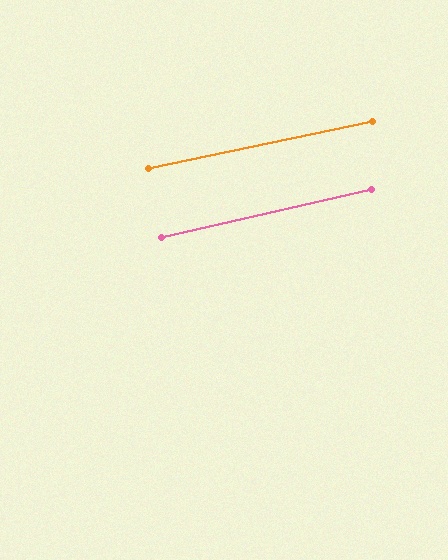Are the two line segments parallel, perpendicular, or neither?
Parallel — their directions differ by only 0.9°.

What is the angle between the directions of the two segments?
Approximately 1 degree.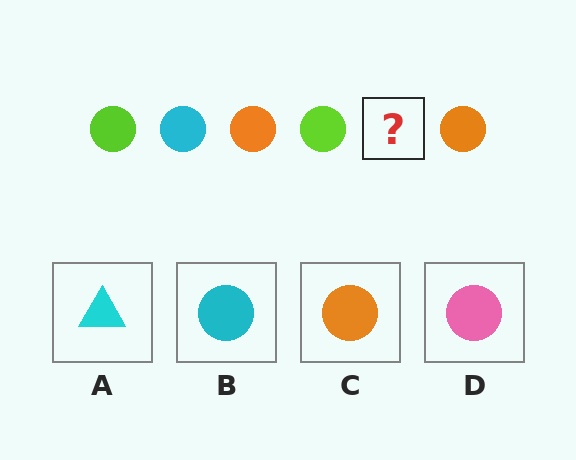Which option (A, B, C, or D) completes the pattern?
B.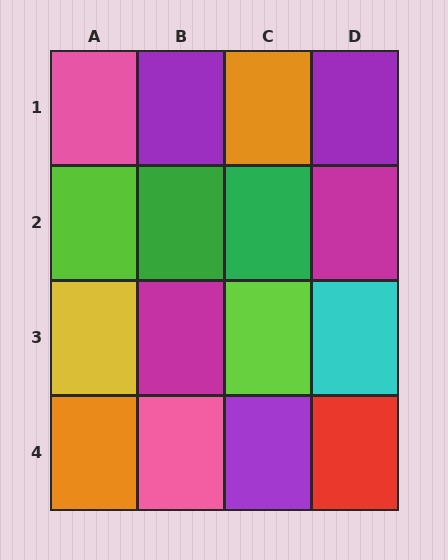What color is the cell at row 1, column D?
Purple.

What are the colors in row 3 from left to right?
Yellow, magenta, lime, cyan.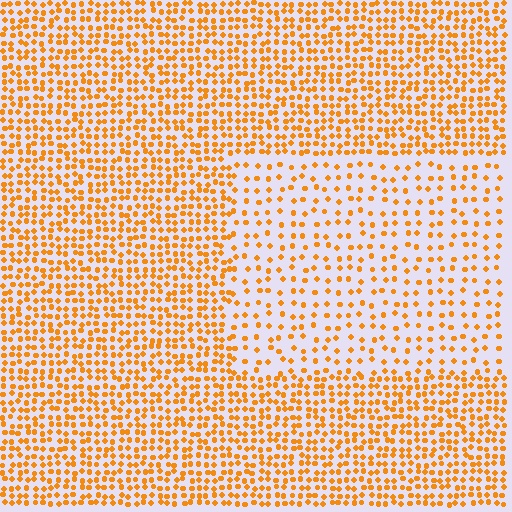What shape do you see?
I see a rectangle.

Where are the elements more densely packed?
The elements are more densely packed outside the rectangle boundary.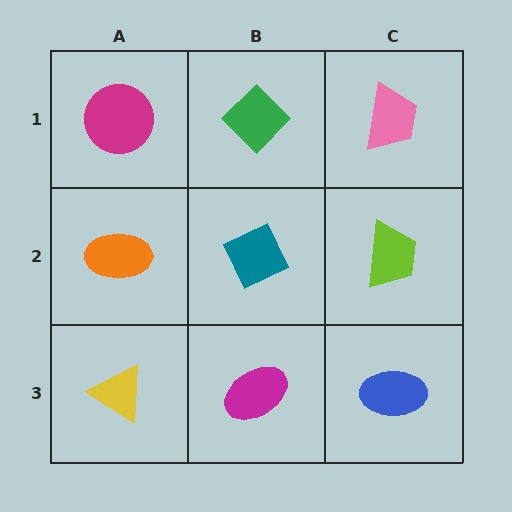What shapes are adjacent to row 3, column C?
A lime trapezoid (row 2, column C), a magenta ellipse (row 3, column B).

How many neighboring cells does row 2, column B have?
4.